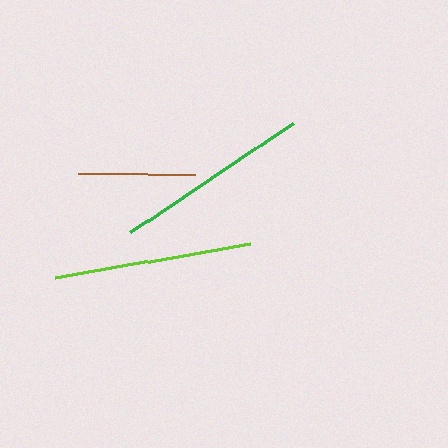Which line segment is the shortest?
The brown line is the shortest at approximately 117 pixels.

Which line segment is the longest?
The lime line is the longest at approximately 198 pixels.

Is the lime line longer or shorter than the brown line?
The lime line is longer than the brown line.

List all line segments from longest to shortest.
From longest to shortest: lime, green, brown.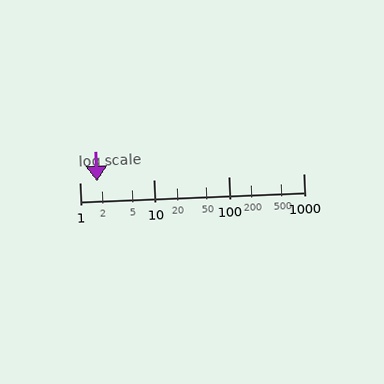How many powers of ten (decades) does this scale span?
The scale spans 3 decades, from 1 to 1000.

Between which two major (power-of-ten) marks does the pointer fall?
The pointer is between 1 and 10.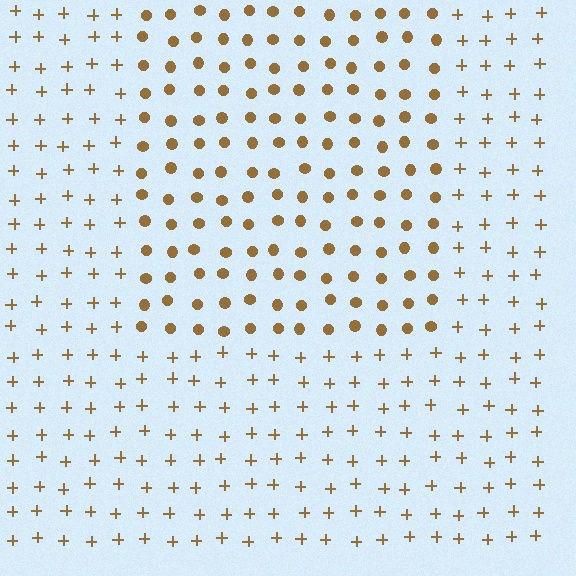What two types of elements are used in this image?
The image uses circles inside the rectangle region and plus signs outside it.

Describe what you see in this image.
The image is filled with small brown elements arranged in a uniform grid. A rectangle-shaped region contains circles, while the surrounding area contains plus signs. The boundary is defined purely by the change in element shape.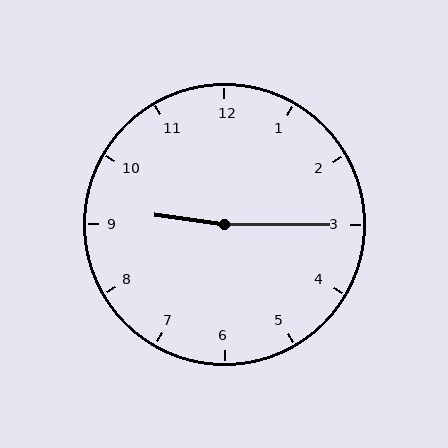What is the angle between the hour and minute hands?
Approximately 172 degrees.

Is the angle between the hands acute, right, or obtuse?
It is obtuse.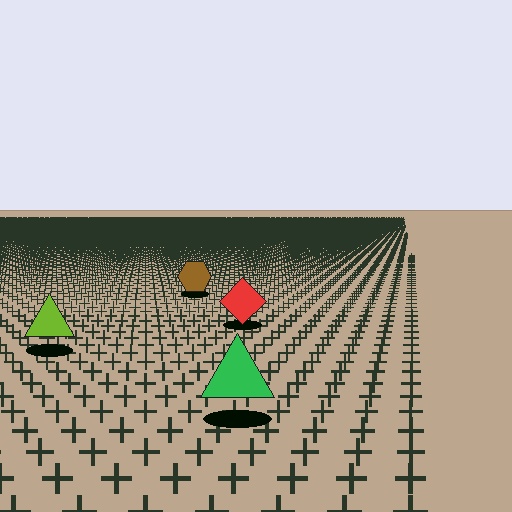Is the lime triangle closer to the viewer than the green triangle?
No. The green triangle is closer — you can tell from the texture gradient: the ground texture is coarser near it.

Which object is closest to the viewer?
The green triangle is closest. The texture marks near it are larger and more spread out.